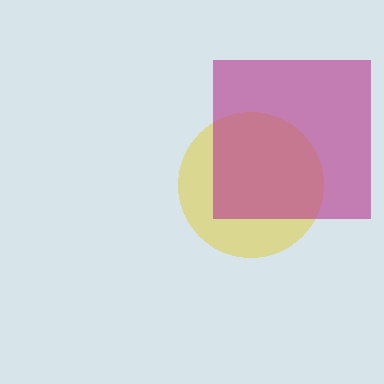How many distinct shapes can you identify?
There are 2 distinct shapes: a yellow circle, a magenta square.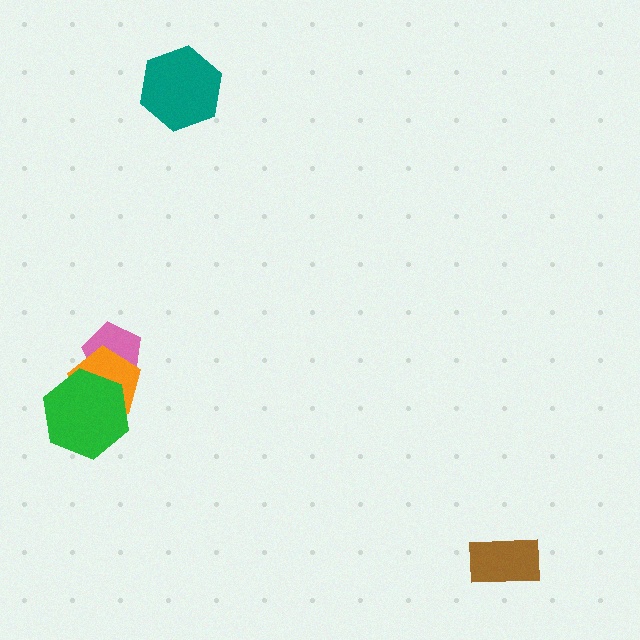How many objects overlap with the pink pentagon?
2 objects overlap with the pink pentagon.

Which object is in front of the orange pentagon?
The green hexagon is in front of the orange pentagon.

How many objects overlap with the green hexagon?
2 objects overlap with the green hexagon.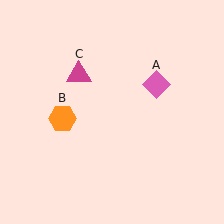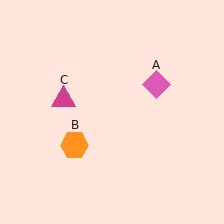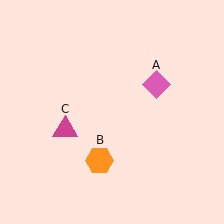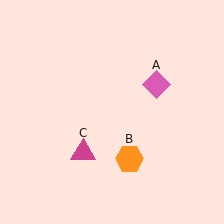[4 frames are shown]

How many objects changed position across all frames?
2 objects changed position: orange hexagon (object B), magenta triangle (object C).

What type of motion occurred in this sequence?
The orange hexagon (object B), magenta triangle (object C) rotated counterclockwise around the center of the scene.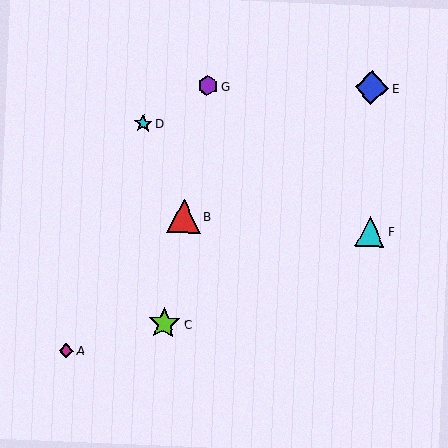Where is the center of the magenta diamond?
The center of the magenta diamond is at (66, 351).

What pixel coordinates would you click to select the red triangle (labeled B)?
Click at (184, 216) to select the red triangle B.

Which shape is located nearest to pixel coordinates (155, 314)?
The lime star (labeled C) at (164, 323) is nearest to that location.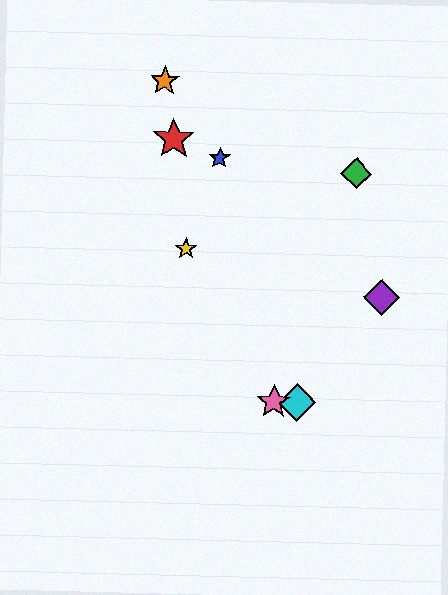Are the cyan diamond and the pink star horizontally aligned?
Yes, both are at y≈402.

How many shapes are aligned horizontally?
2 shapes (the cyan diamond, the pink star) are aligned horizontally.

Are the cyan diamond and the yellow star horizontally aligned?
No, the cyan diamond is at y≈402 and the yellow star is at y≈249.